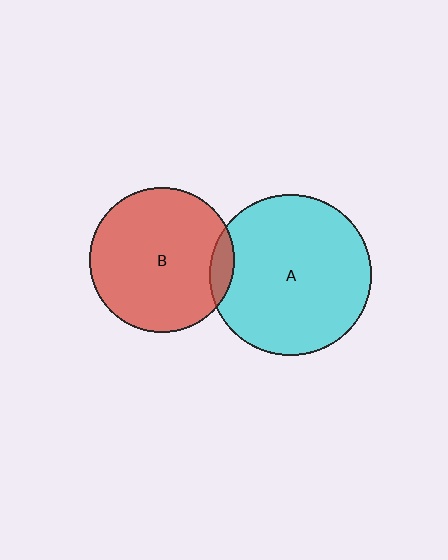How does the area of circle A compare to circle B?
Approximately 1.2 times.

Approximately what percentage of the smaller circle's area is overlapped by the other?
Approximately 10%.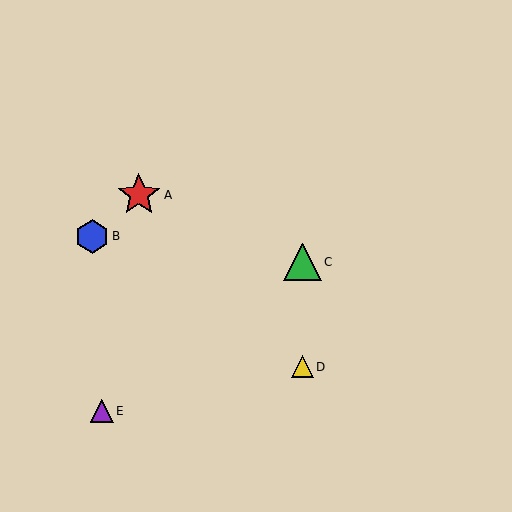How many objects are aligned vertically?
2 objects (C, D) are aligned vertically.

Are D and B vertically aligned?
No, D is at x≈302 and B is at x≈92.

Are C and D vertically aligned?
Yes, both are at x≈302.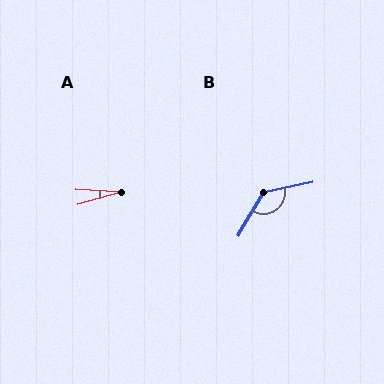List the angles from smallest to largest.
A (19°), B (132°).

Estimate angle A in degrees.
Approximately 19 degrees.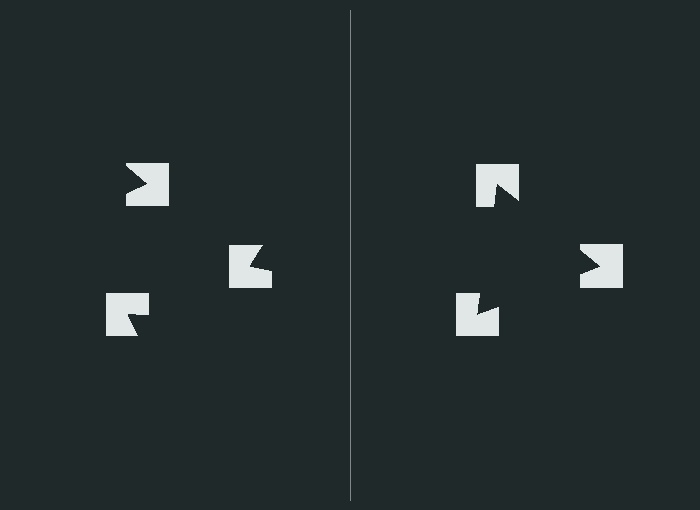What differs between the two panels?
The notched squares are positioned identically on both sides; only the wedge orientations differ. On the right they align to a triangle; on the left they are misaligned.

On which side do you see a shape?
An illusory triangle appears on the right side. On the left side the wedge cuts are rotated, so no coherent shape forms.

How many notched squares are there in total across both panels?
6 — 3 on each side.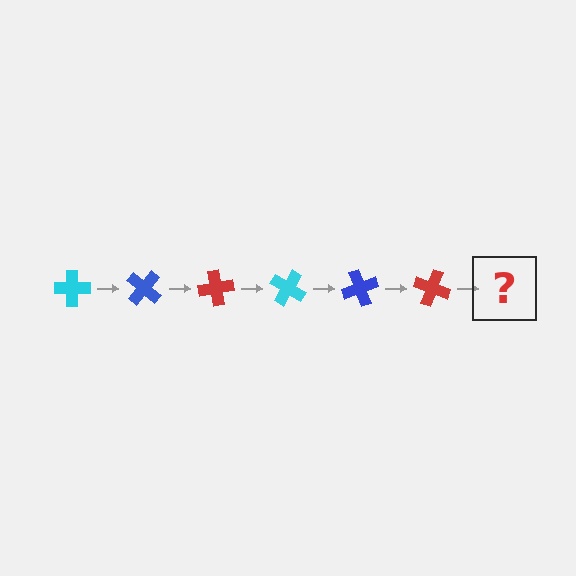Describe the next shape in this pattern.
It should be a cyan cross, rotated 240 degrees from the start.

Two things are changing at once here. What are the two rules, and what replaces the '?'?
The two rules are that it rotates 40 degrees each step and the color cycles through cyan, blue, and red. The '?' should be a cyan cross, rotated 240 degrees from the start.